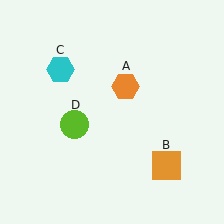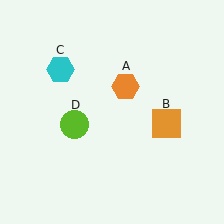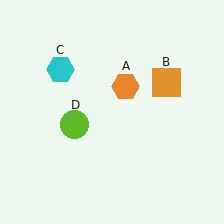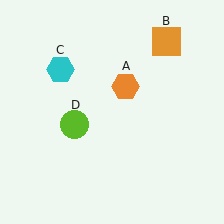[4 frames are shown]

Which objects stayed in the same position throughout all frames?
Orange hexagon (object A) and cyan hexagon (object C) and lime circle (object D) remained stationary.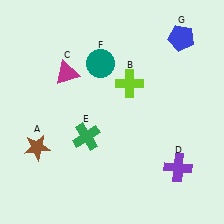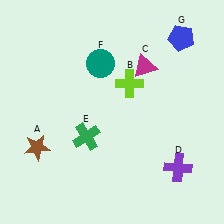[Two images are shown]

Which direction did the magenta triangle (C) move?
The magenta triangle (C) moved right.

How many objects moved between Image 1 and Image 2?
1 object moved between the two images.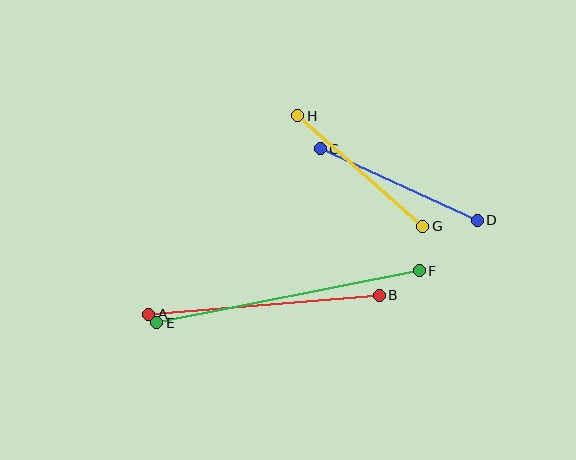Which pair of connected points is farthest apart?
Points E and F are farthest apart.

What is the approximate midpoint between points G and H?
The midpoint is at approximately (360, 171) pixels.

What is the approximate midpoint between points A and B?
The midpoint is at approximately (264, 305) pixels.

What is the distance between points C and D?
The distance is approximately 173 pixels.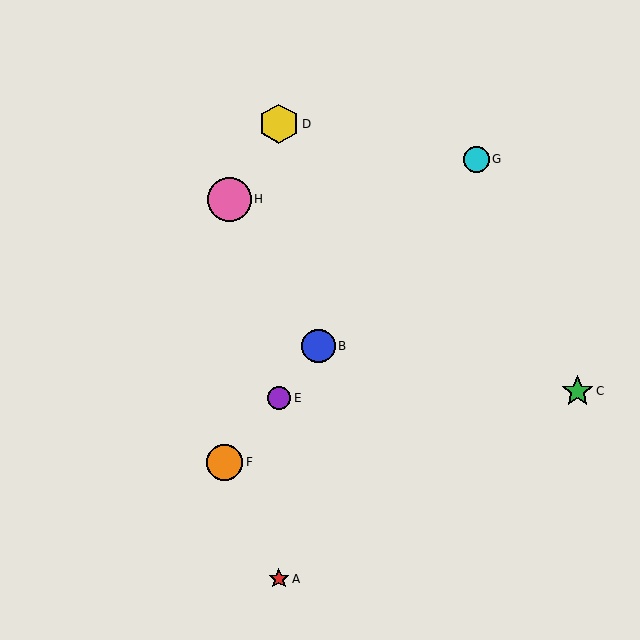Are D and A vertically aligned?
Yes, both are at x≈279.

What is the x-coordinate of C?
Object C is at x≈577.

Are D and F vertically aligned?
No, D is at x≈279 and F is at x≈225.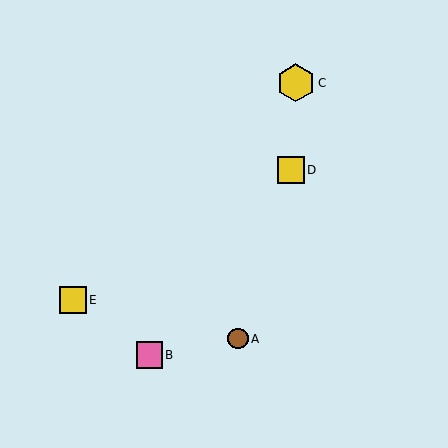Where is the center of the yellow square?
The center of the yellow square is at (73, 300).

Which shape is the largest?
The yellow hexagon (labeled C) is the largest.